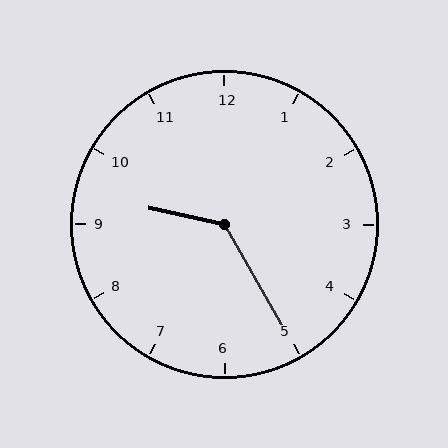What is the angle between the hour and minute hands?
Approximately 132 degrees.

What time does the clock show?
9:25.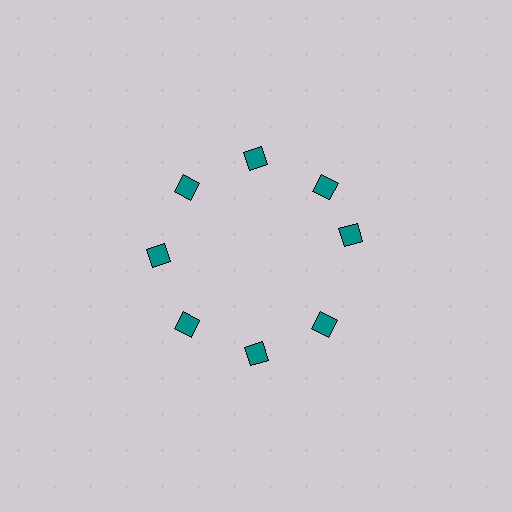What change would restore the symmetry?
The symmetry would be restored by rotating it back into even spacing with its neighbors so that all 8 squares sit at equal angles and equal distance from the center.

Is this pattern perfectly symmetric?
No. The 8 teal squares are arranged in a ring, but one element near the 3 o'clock position is rotated out of alignment along the ring, breaking the 8-fold rotational symmetry.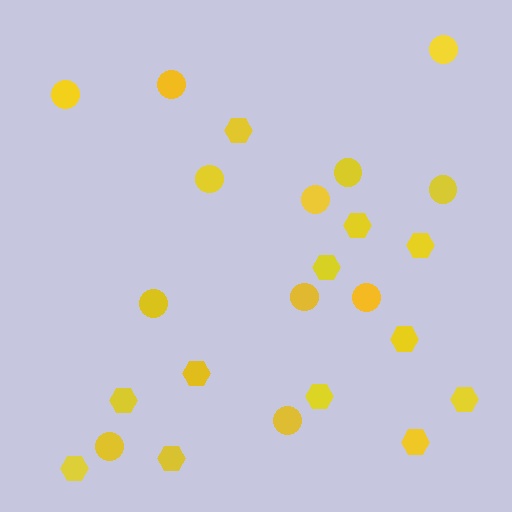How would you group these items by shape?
There are 2 groups: one group of circles (12) and one group of hexagons (12).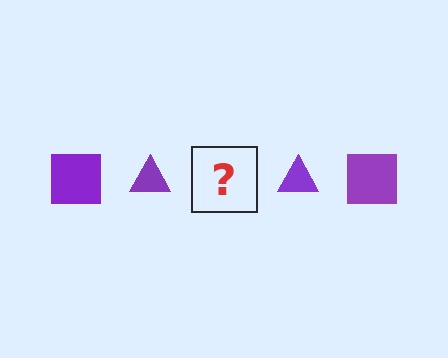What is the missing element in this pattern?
The missing element is a purple square.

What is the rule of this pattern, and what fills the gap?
The rule is that the pattern cycles through square, triangle shapes in purple. The gap should be filled with a purple square.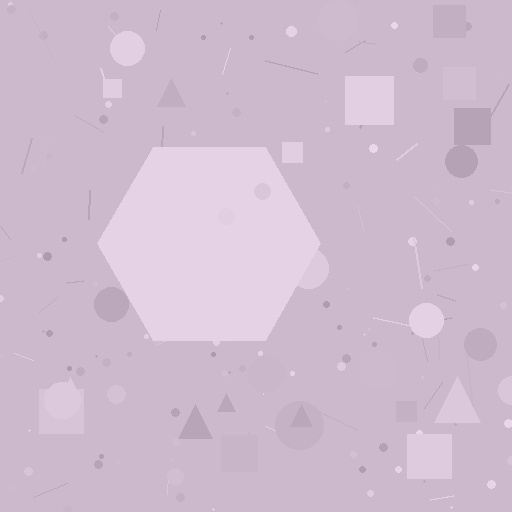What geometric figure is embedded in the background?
A hexagon is embedded in the background.